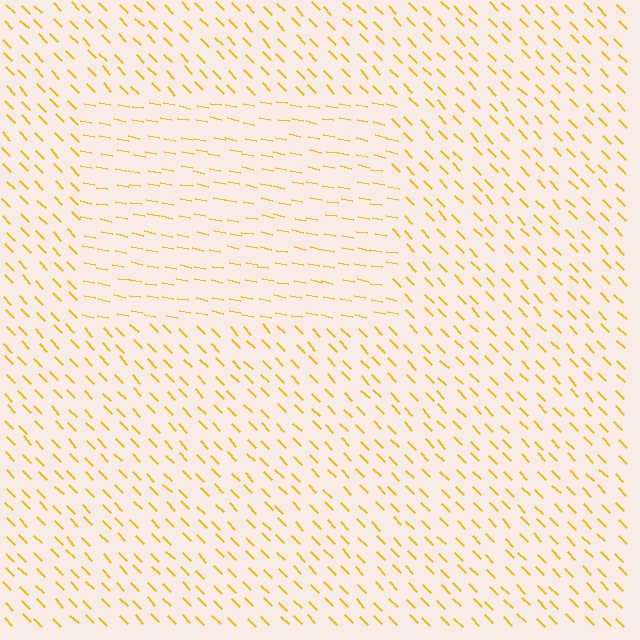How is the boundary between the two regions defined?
The boundary is defined purely by a change in line orientation (approximately 35 degrees difference). All lines are the same color and thickness.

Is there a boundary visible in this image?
Yes, there is a texture boundary formed by a change in line orientation.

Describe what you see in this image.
The image is filled with small yellow line segments. A rectangle region in the image has lines oriented differently from the surrounding lines, creating a visible texture boundary.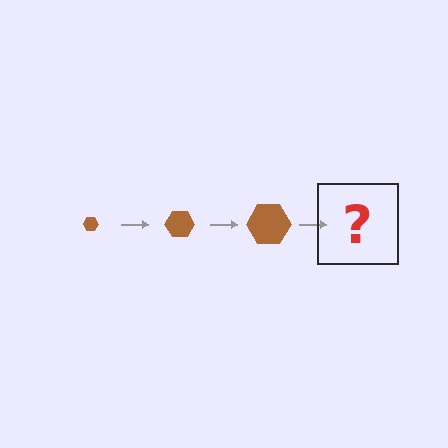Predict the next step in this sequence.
The next step is a brown hexagon, larger than the previous one.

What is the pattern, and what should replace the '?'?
The pattern is that the hexagon gets progressively larger each step. The '?' should be a brown hexagon, larger than the previous one.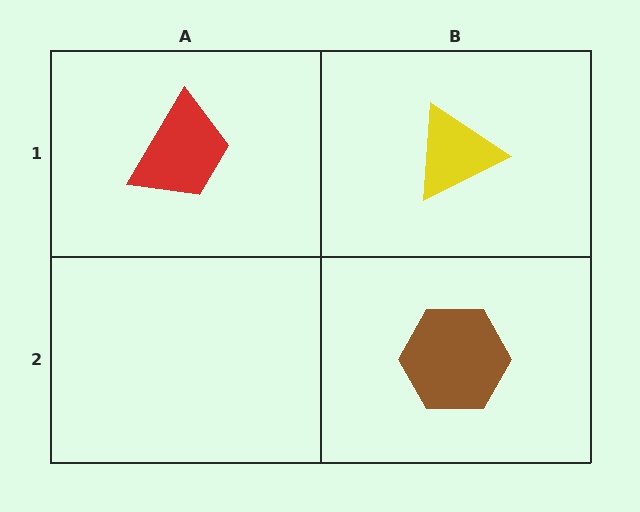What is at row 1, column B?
A yellow triangle.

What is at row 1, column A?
A red trapezoid.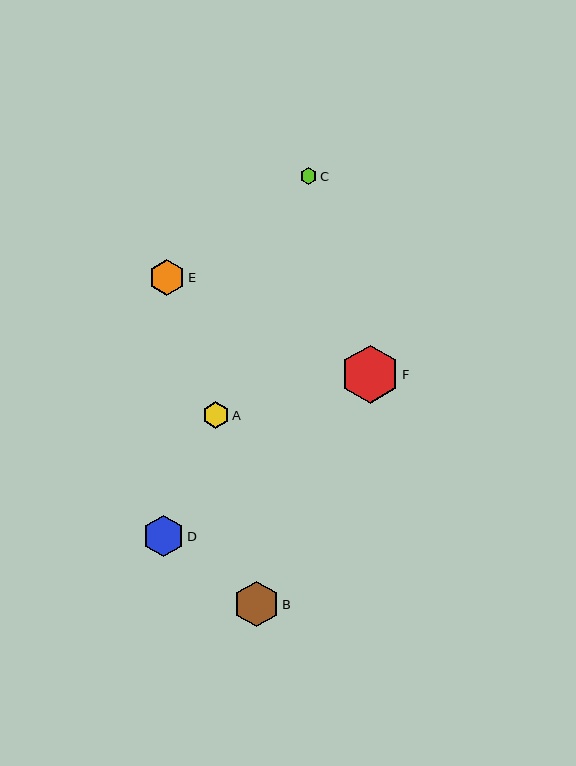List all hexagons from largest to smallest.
From largest to smallest: F, B, D, E, A, C.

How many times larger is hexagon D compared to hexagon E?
Hexagon D is approximately 1.1 times the size of hexagon E.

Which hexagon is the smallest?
Hexagon C is the smallest with a size of approximately 17 pixels.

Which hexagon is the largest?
Hexagon F is the largest with a size of approximately 58 pixels.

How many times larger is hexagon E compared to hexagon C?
Hexagon E is approximately 2.1 times the size of hexagon C.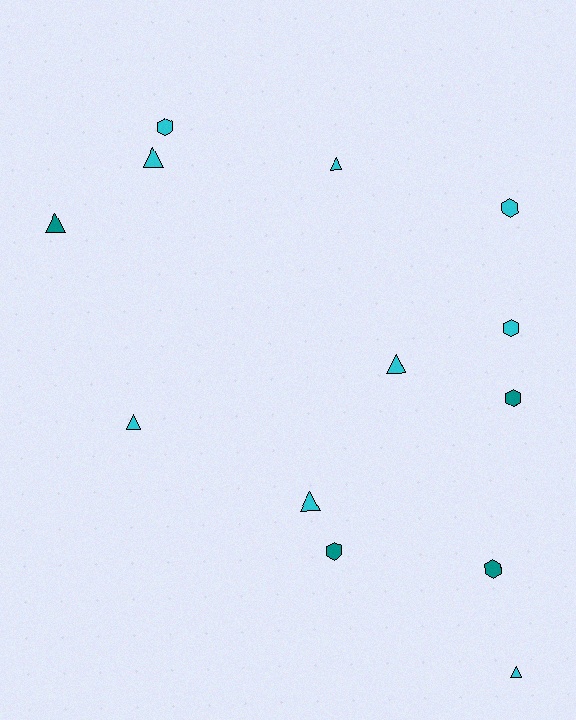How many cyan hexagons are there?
There are 3 cyan hexagons.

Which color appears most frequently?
Cyan, with 9 objects.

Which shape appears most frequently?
Triangle, with 7 objects.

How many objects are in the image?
There are 13 objects.